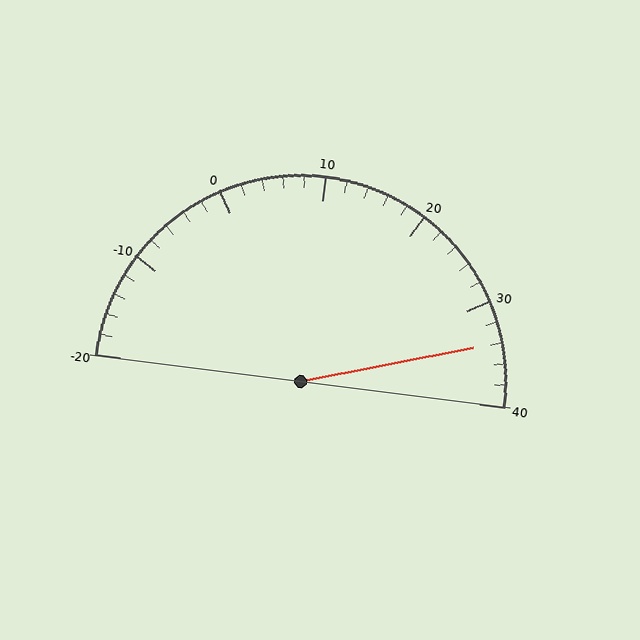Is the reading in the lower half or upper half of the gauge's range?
The reading is in the upper half of the range (-20 to 40).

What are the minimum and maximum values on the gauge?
The gauge ranges from -20 to 40.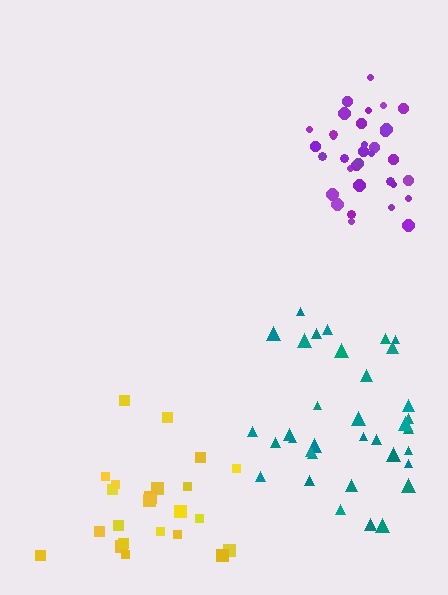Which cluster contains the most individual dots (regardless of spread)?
Teal (35).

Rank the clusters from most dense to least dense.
purple, yellow, teal.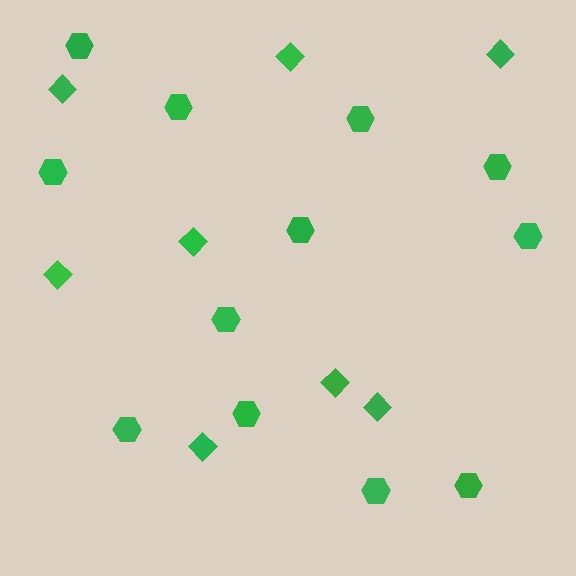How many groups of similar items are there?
There are 2 groups: one group of diamonds (8) and one group of hexagons (12).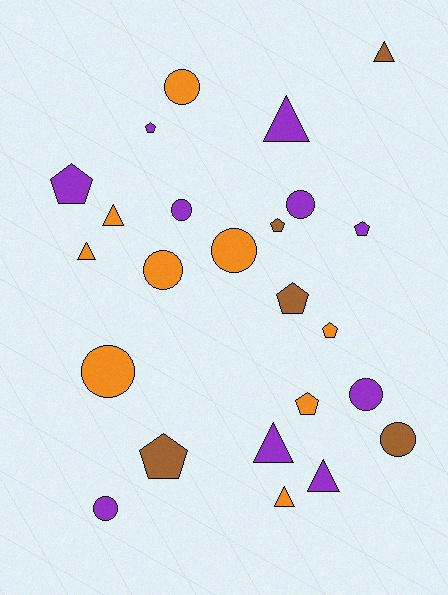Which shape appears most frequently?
Circle, with 9 objects.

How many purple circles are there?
There are 4 purple circles.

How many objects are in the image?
There are 24 objects.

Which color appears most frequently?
Purple, with 10 objects.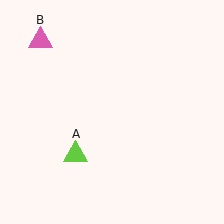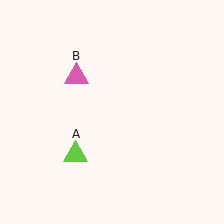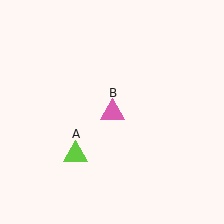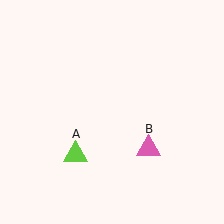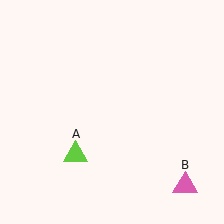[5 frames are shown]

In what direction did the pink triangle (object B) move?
The pink triangle (object B) moved down and to the right.